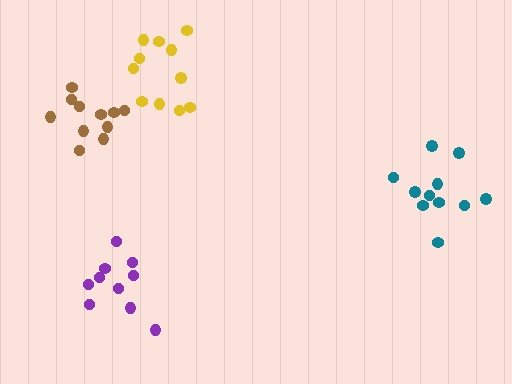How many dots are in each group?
Group 1: 11 dots, Group 2: 10 dots, Group 3: 11 dots, Group 4: 11 dots (43 total).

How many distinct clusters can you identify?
There are 4 distinct clusters.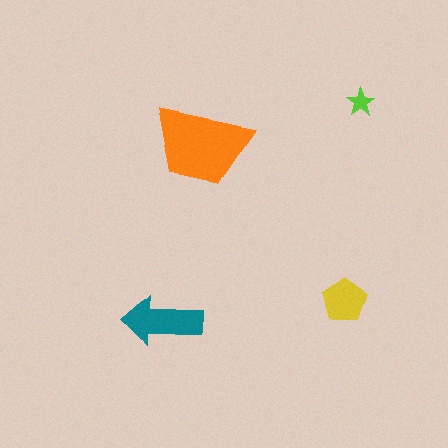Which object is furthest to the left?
The teal arrow is leftmost.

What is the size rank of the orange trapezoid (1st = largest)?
1st.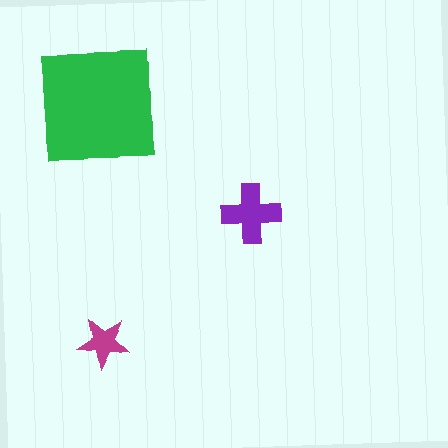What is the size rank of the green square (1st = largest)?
1st.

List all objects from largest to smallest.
The green square, the purple cross, the magenta star.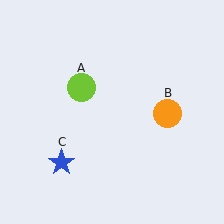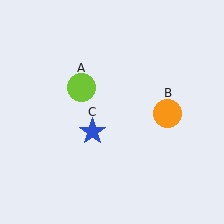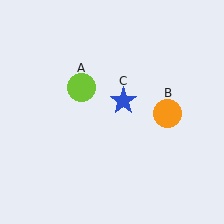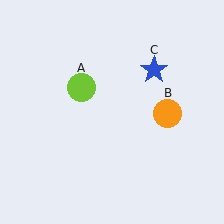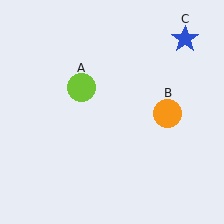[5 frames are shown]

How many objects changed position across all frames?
1 object changed position: blue star (object C).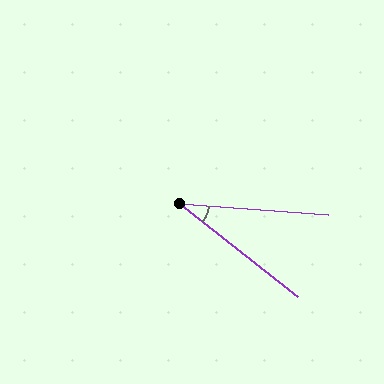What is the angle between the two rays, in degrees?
Approximately 34 degrees.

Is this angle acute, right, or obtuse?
It is acute.